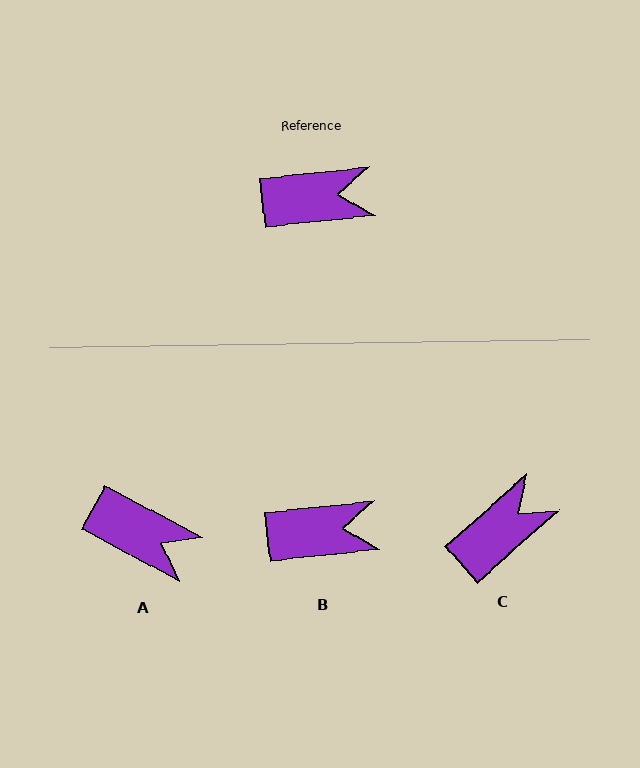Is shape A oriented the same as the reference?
No, it is off by about 34 degrees.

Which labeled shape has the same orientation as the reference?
B.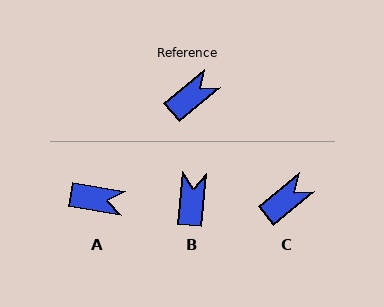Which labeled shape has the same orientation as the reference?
C.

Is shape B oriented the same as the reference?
No, it is off by about 44 degrees.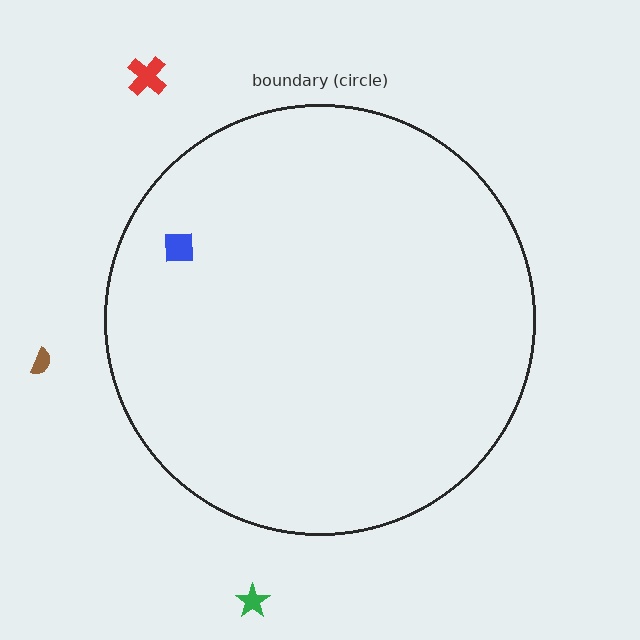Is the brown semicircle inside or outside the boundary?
Outside.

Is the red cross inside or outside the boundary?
Outside.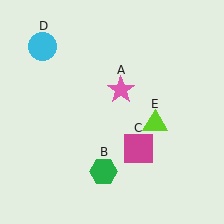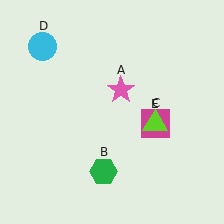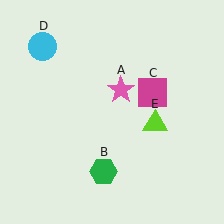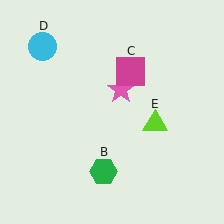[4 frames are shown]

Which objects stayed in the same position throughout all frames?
Pink star (object A) and green hexagon (object B) and cyan circle (object D) and lime triangle (object E) remained stationary.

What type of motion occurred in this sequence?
The magenta square (object C) rotated counterclockwise around the center of the scene.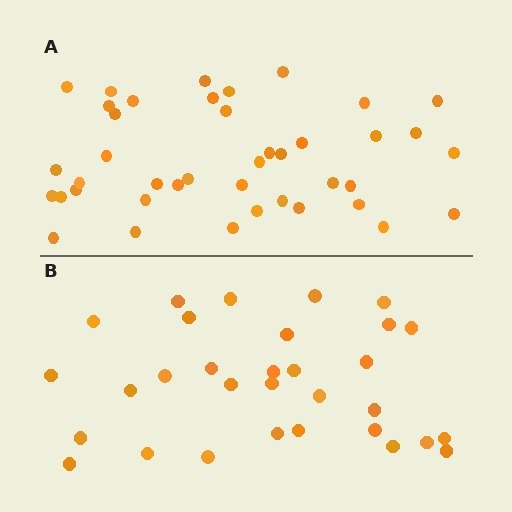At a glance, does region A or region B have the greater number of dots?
Region A (the top region) has more dots.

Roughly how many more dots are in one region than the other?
Region A has roughly 10 or so more dots than region B.